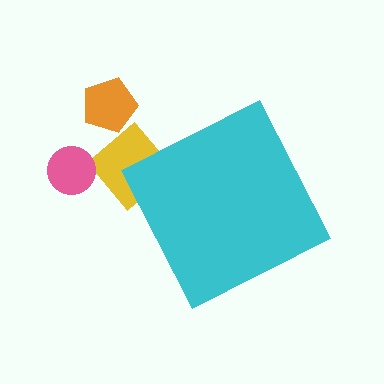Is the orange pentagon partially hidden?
No, the orange pentagon is fully visible.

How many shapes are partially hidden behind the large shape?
1 shape is partially hidden.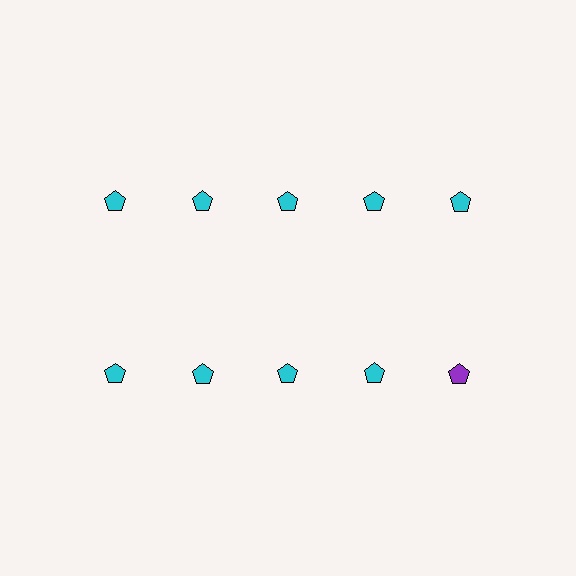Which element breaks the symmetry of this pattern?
The purple pentagon in the second row, rightmost column breaks the symmetry. All other shapes are cyan pentagons.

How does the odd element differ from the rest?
It has a different color: purple instead of cyan.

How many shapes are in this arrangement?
There are 10 shapes arranged in a grid pattern.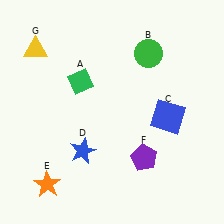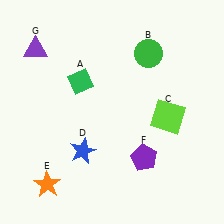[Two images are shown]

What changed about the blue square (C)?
In Image 1, C is blue. In Image 2, it changed to lime.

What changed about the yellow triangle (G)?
In Image 1, G is yellow. In Image 2, it changed to purple.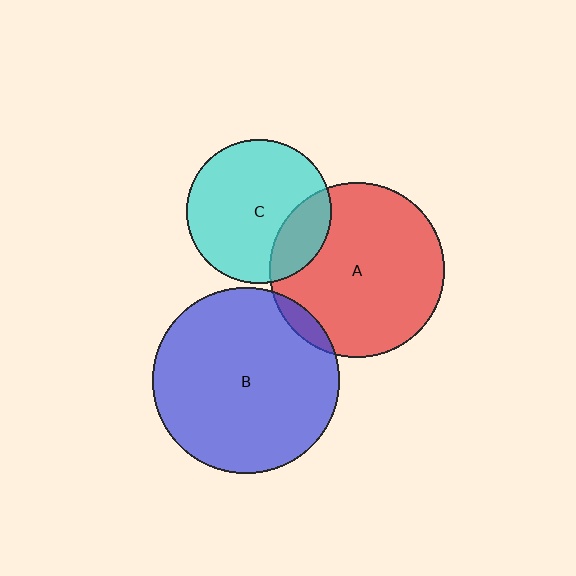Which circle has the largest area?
Circle B (blue).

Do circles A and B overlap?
Yes.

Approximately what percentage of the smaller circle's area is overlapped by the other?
Approximately 5%.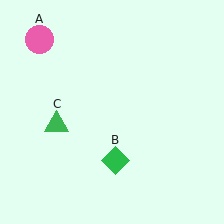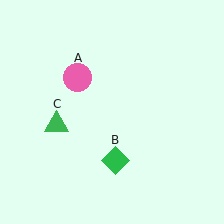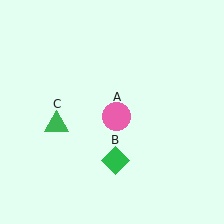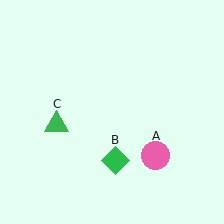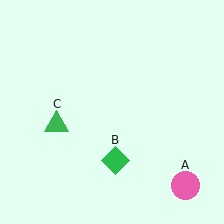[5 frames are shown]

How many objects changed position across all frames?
1 object changed position: pink circle (object A).